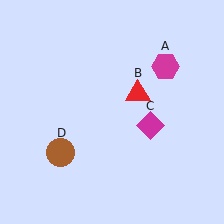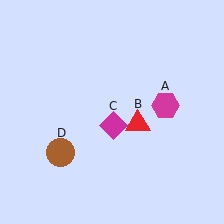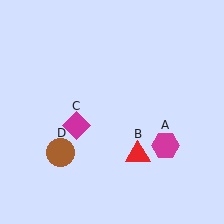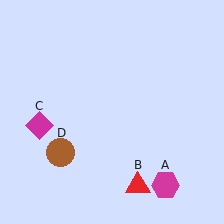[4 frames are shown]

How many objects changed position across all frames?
3 objects changed position: magenta hexagon (object A), red triangle (object B), magenta diamond (object C).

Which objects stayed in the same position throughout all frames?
Brown circle (object D) remained stationary.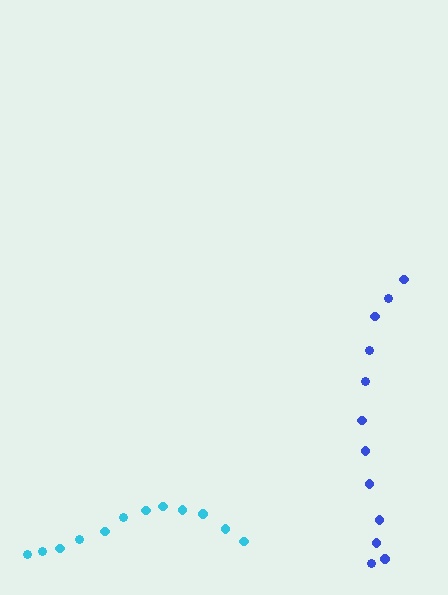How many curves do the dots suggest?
There are 2 distinct paths.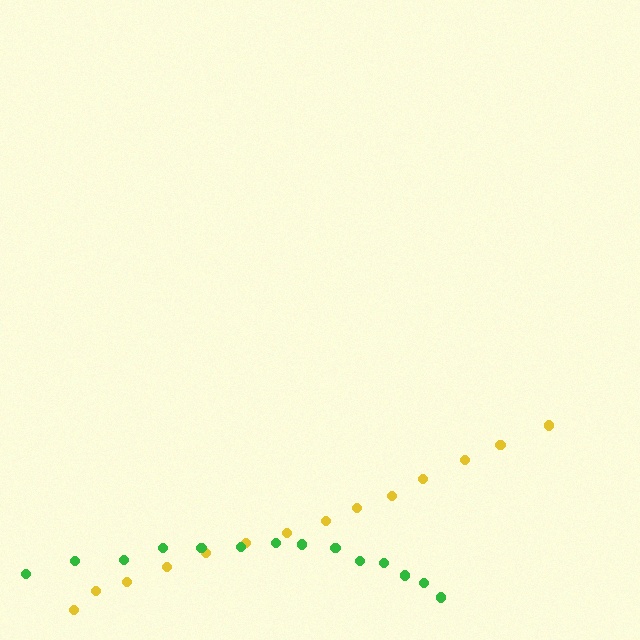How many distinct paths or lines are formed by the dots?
There are 2 distinct paths.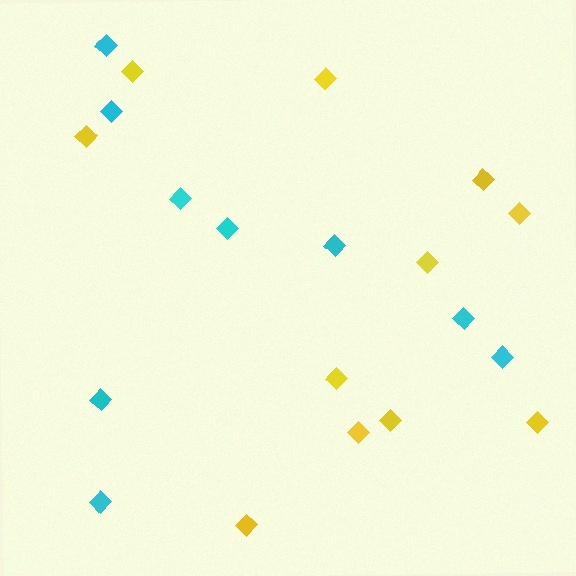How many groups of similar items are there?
There are 2 groups: one group of yellow diamonds (11) and one group of cyan diamonds (9).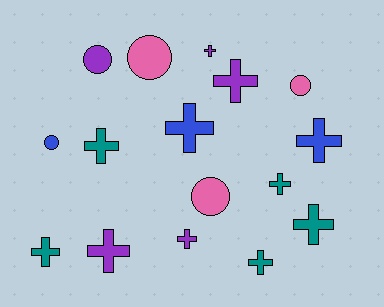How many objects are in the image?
There are 16 objects.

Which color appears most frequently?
Teal, with 5 objects.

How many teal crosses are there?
There are 5 teal crosses.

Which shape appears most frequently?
Cross, with 11 objects.